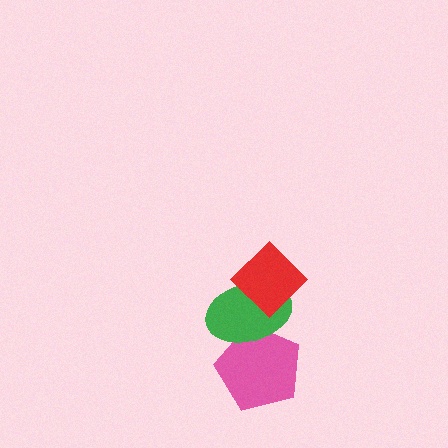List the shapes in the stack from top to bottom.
From top to bottom: the red diamond, the green ellipse, the pink pentagon.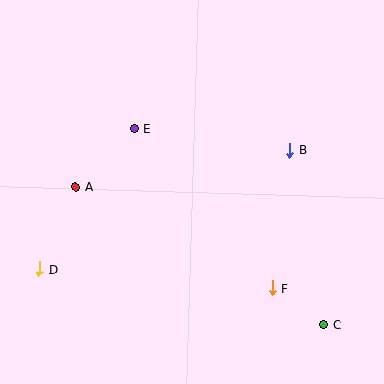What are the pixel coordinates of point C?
Point C is at (324, 325).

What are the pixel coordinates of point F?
Point F is at (273, 288).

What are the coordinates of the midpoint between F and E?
The midpoint between F and E is at (203, 209).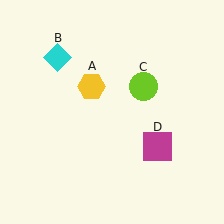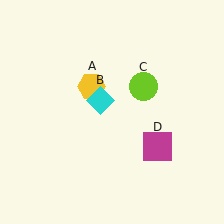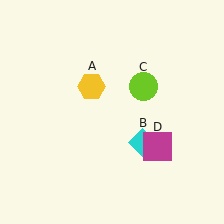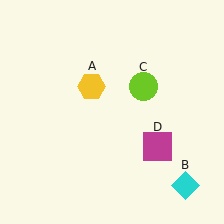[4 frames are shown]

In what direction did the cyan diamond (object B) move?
The cyan diamond (object B) moved down and to the right.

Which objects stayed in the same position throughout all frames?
Yellow hexagon (object A) and lime circle (object C) and magenta square (object D) remained stationary.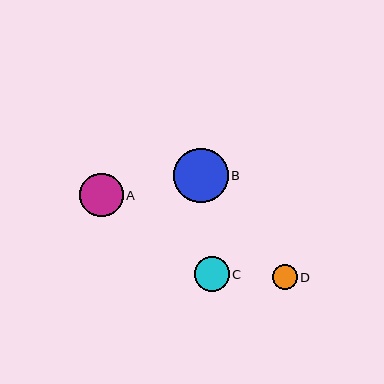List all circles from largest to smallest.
From largest to smallest: B, A, C, D.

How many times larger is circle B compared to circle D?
Circle B is approximately 2.2 times the size of circle D.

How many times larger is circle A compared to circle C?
Circle A is approximately 1.3 times the size of circle C.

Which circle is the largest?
Circle B is the largest with a size of approximately 54 pixels.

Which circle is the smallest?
Circle D is the smallest with a size of approximately 25 pixels.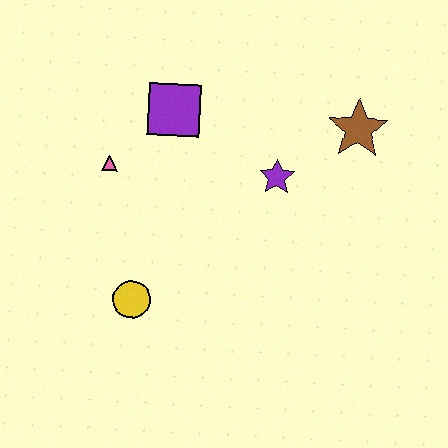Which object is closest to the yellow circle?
The pink triangle is closest to the yellow circle.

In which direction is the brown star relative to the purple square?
The brown star is to the right of the purple square.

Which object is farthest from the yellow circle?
The brown star is farthest from the yellow circle.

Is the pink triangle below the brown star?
Yes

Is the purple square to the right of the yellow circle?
Yes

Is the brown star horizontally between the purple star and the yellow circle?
No